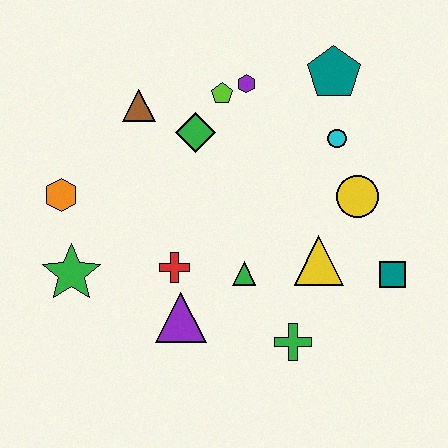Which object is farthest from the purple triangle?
The teal pentagon is farthest from the purple triangle.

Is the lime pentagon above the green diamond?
Yes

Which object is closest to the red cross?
The purple triangle is closest to the red cross.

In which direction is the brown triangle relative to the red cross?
The brown triangle is above the red cross.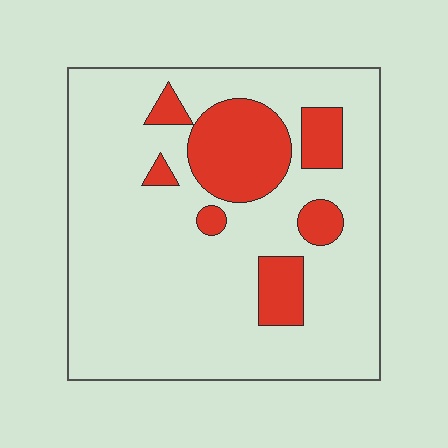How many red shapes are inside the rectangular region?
7.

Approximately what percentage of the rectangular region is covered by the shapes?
Approximately 20%.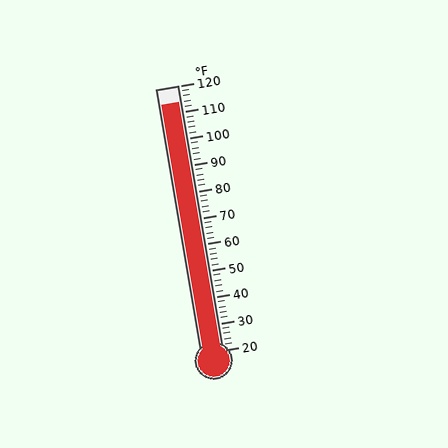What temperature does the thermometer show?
The thermometer shows approximately 114°F.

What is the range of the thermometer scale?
The thermometer scale ranges from 20°F to 120°F.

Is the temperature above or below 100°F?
The temperature is above 100°F.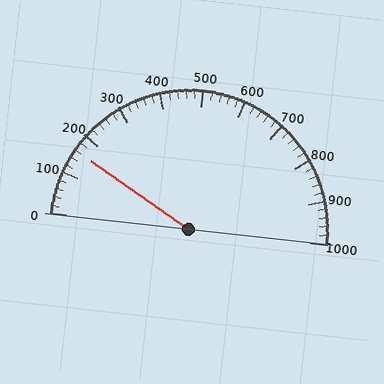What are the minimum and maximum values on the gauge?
The gauge ranges from 0 to 1000.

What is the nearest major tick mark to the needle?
The nearest major tick mark is 200.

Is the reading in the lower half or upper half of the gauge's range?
The reading is in the lower half of the range (0 to 1000).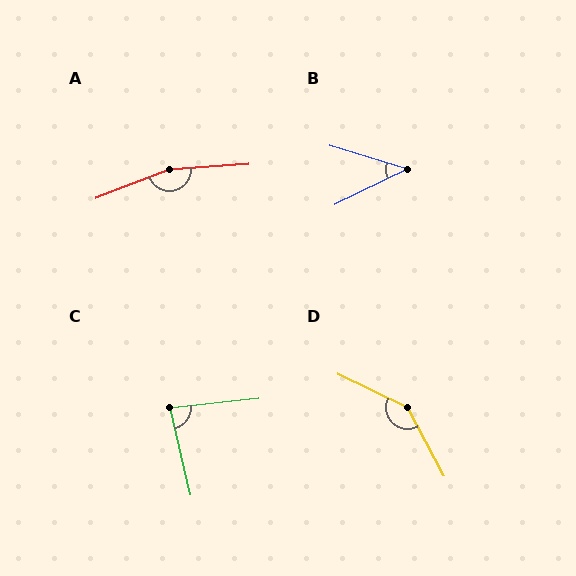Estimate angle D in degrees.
Approximately 144 degrees.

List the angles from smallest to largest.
B (43°), C (83°), D (144°), A (163°).